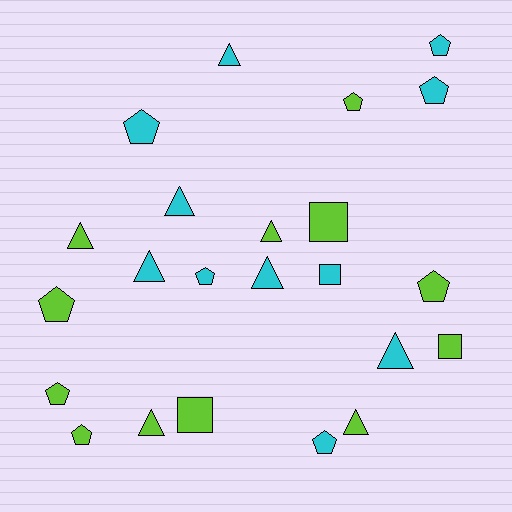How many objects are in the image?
There are 23 objects.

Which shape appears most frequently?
Pentagon, with 10 objects.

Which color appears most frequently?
Lime, with 12 objects.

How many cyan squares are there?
There is 1 cyan square.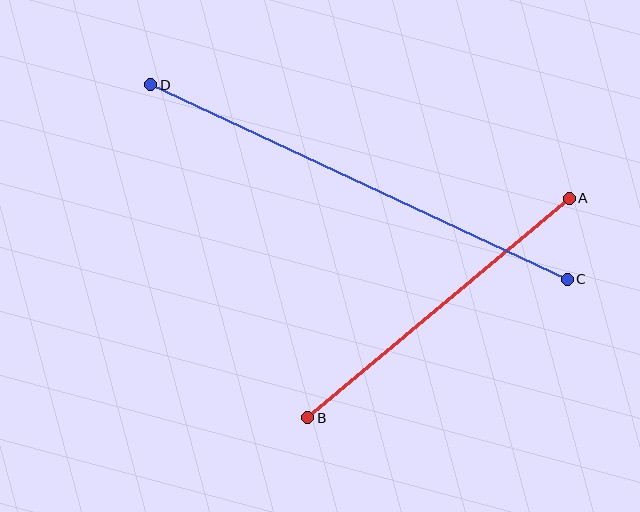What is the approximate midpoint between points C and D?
The midpoint is at approximately (359, 182) pixels.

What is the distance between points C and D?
The distance is approximately 460 pixels.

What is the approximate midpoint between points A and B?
The midpoint is at approximately (438, 308) pixels.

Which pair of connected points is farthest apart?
Points C and D are farthest apart.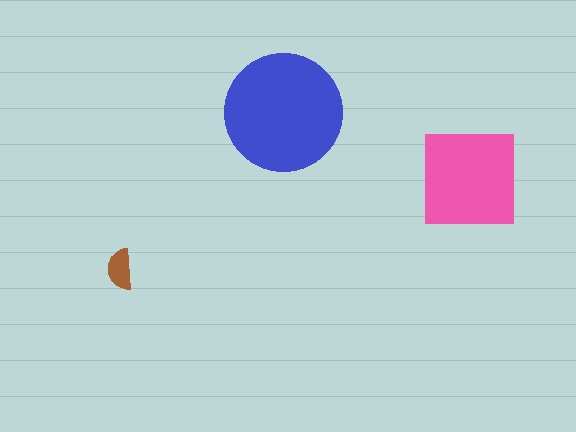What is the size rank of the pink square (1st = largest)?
2nd.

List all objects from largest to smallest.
The blue circle, the pink square, the brown semicircle.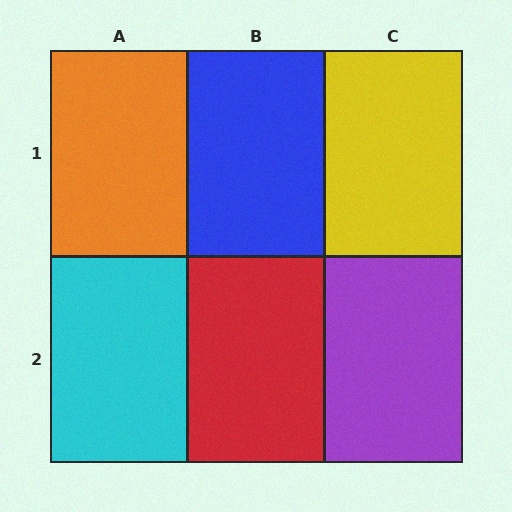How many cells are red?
1 cell is red.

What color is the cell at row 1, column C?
Yellow.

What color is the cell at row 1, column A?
Orange.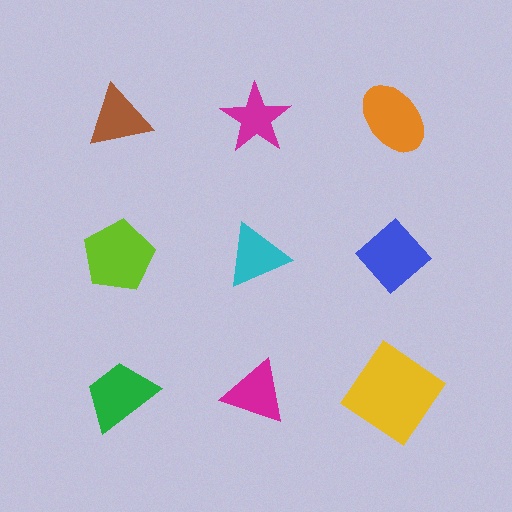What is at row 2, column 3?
A blue diamond.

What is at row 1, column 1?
A brown triangle.